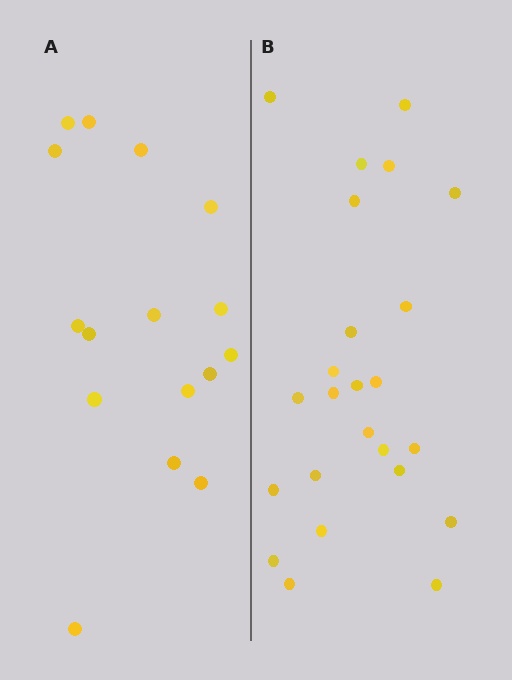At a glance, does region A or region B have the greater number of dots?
Region B (the right region) has more dots.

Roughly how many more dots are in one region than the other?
Region B has roughly 8 or so more dots than region A.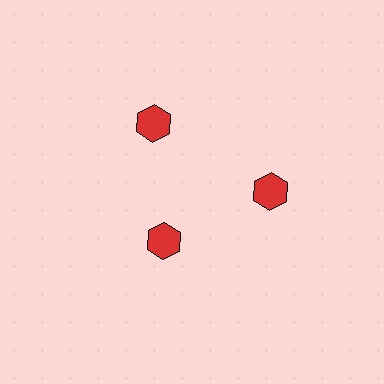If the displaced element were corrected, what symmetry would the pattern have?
It would have 3-fold rotational symmetry — the pattern would map onto itself every 120 degrees.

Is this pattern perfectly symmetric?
No. The 3 red hexagons are arranged in a ring, but one element near the 7 o'clock position is pulled inward toward the center, breaking the 3-fold rotational symmetry.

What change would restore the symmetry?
The symmetry would be restored by moving it outward, back onto the ring so that all 3 hexagons sit at equal angles and equal distance from the center.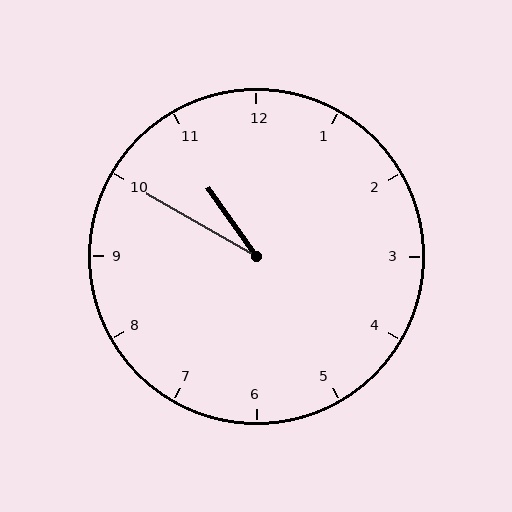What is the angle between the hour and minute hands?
Approximately 25 degrees.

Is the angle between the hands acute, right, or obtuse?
It is acute.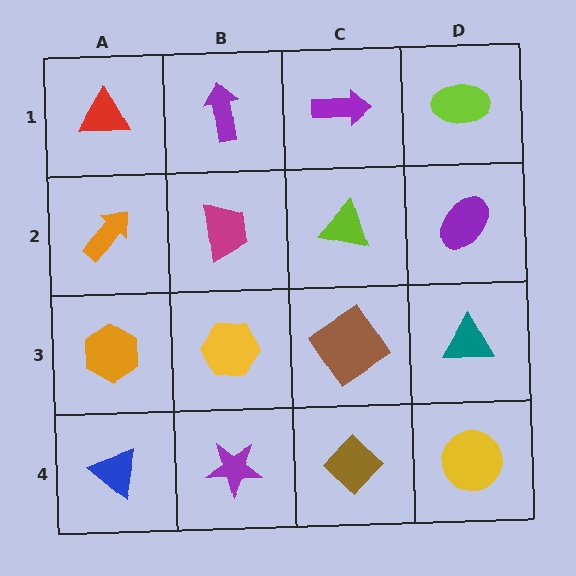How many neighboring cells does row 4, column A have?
2.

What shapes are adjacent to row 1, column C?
A lime triangle (row 2, column C), a purple arrow (row 1, column B), a lime ellipse (row 1, column D).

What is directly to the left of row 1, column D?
A purple arrow.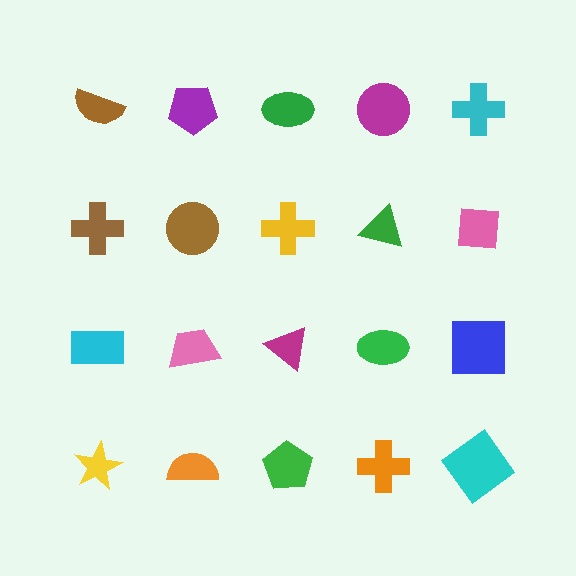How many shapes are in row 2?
5 shapes.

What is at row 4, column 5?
A cyan diamond.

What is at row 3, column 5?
A blue square.